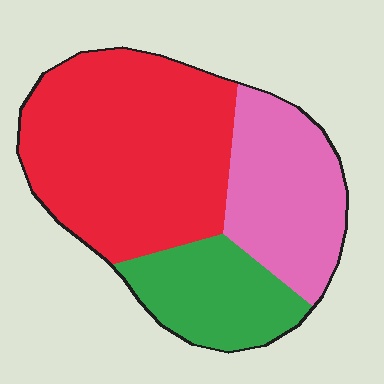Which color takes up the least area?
Green, at roughly 20%.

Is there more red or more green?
Red.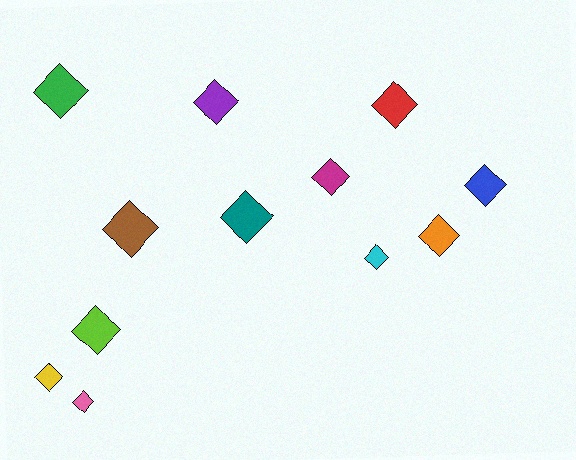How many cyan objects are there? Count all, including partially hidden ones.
There is 1 cyan object.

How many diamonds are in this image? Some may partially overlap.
There are 12 diamonds.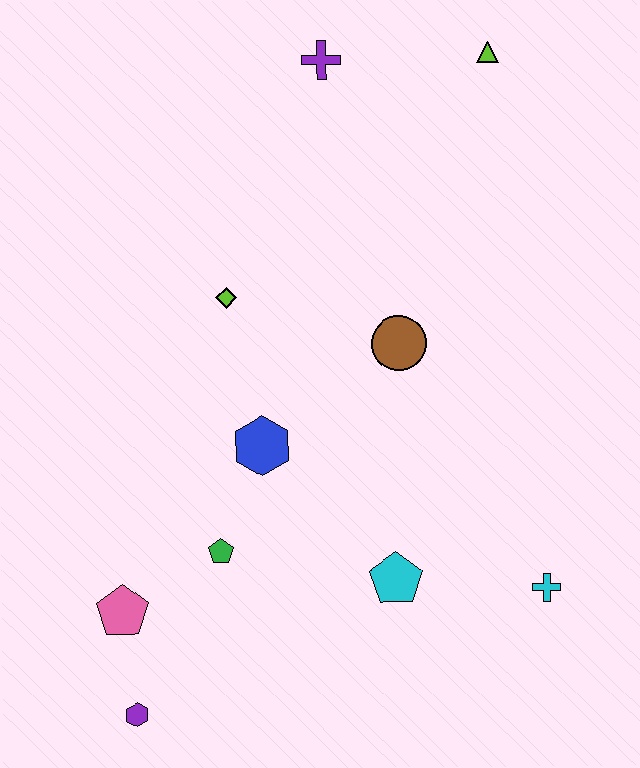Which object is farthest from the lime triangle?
The purple hexagon is farthest from the lime triangle.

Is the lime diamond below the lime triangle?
Yes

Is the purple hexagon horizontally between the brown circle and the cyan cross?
No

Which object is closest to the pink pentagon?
The purple hexagon is closest to the pink pentagon.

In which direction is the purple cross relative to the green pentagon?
The purple cross is above the green pentagon.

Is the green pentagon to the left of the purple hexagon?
No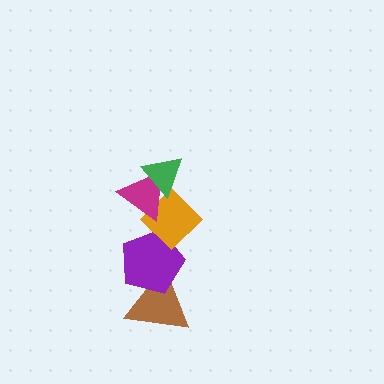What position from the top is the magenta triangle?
The magenta triangle is 2nd from the top.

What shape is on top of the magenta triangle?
The green triangle is on top of the magenta triangle.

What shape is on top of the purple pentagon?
The orange diamond is on top of the purple pentagon.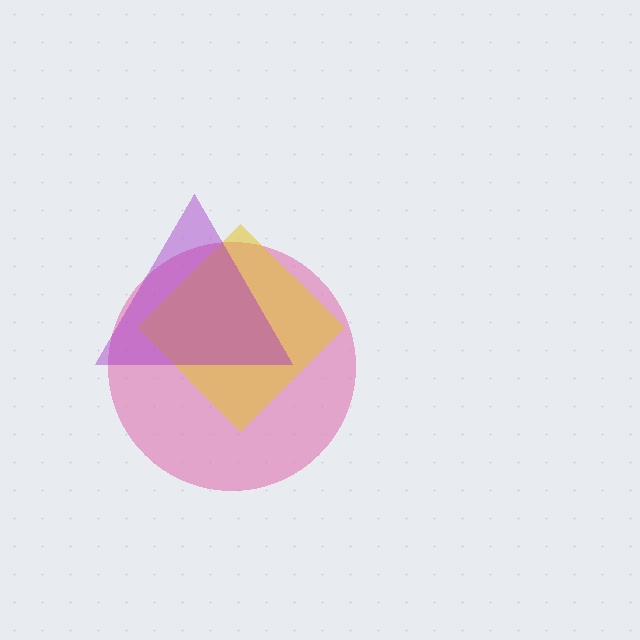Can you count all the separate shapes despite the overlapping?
Yes, there are 3 separate shapes.